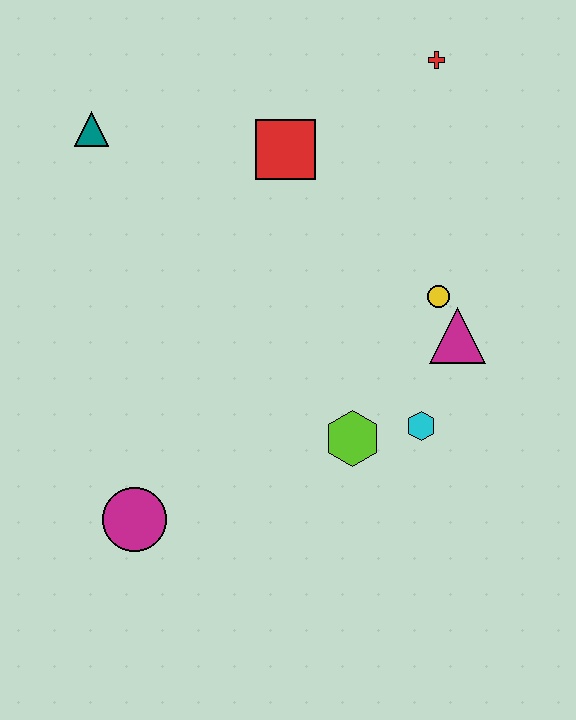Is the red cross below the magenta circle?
No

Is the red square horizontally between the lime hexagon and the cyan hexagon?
No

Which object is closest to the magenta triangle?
The yellow circle is closest to the magenta triangle.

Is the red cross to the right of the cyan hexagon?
Yes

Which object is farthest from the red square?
The magenta circle is farthest from the red square.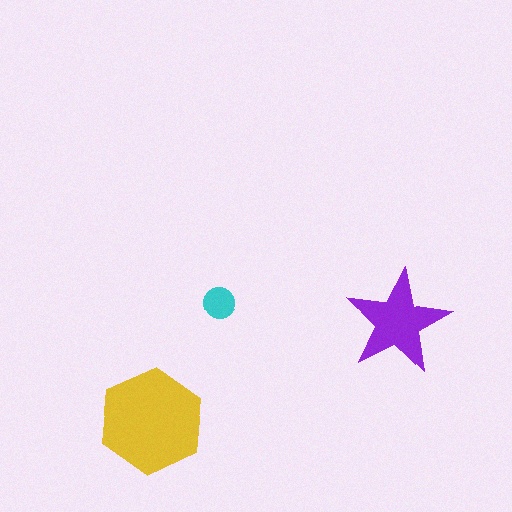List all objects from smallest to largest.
The cyan circle, the purple star, the yellow hexagon.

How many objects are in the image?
There are 3 objects in the image.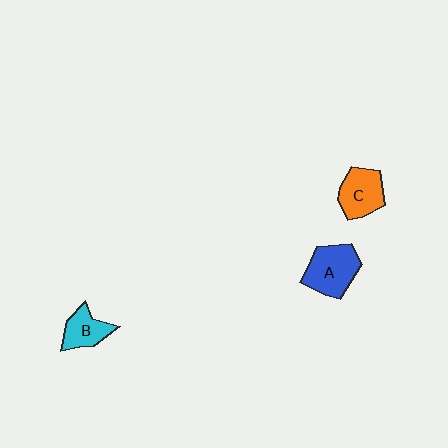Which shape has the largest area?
Shape A (blue).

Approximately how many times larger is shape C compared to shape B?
Approximately 1.3 times.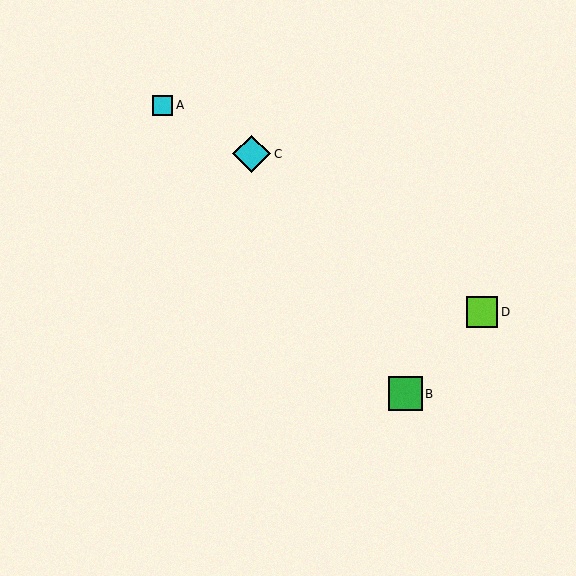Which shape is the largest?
The cyan diamond (labeled C) is the largest.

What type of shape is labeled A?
Shape A is a cyan square.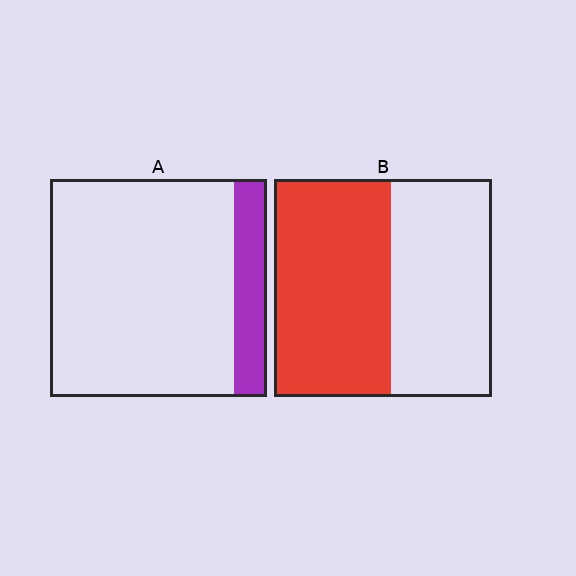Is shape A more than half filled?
No.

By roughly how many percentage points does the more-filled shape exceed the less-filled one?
By roughly 40 percentage points (B over A).